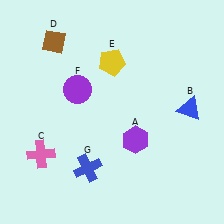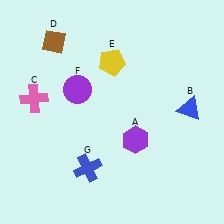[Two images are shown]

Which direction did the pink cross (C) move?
The pink cross (C) moved up.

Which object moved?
The pink cross (C) moved up.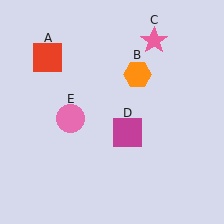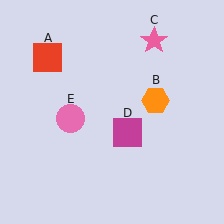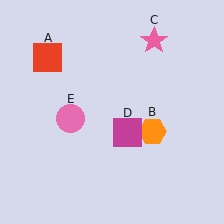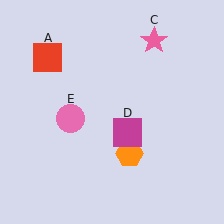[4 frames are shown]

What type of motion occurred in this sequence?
The orange hexagon (object B) rotated clockwise around the center of the scene.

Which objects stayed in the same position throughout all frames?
Red square (object A) and pink star (object C) and magenta square (object D) and pink circle (object E) remained stationary.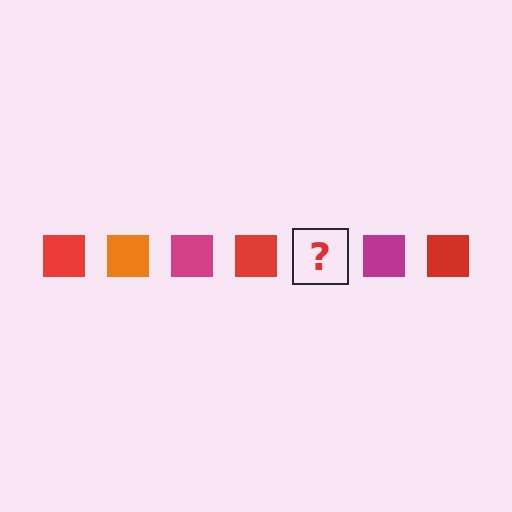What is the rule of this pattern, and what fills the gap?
The rule is that the pattern cycles through red, orange, magenta squares. The gap should be filled with an orange square.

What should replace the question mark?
The question mark should be replaced with an orange square.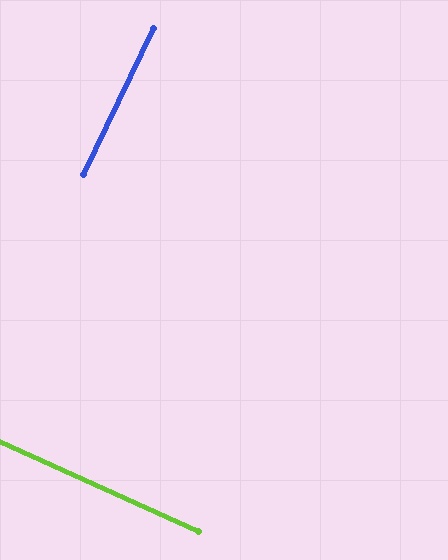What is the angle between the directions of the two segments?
Approximately 89 degrees.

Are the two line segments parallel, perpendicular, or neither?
Perpendicular — they meet at approximately 89°.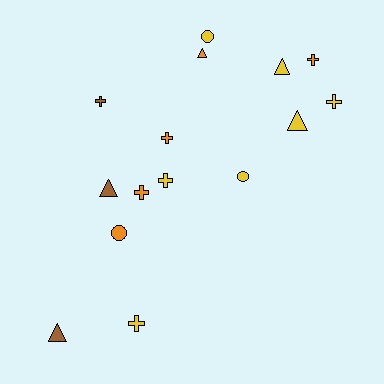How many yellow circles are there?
There are 2 yellow circles.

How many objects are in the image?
There are 15 objects.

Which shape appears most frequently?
Cross, with 7 objects.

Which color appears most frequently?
Yellow, with 7 objects.